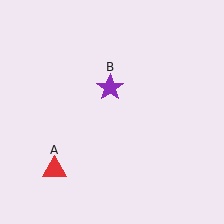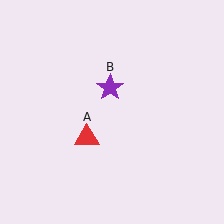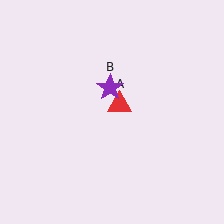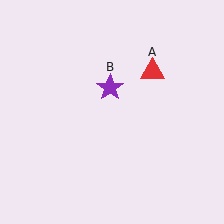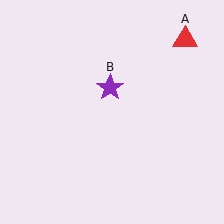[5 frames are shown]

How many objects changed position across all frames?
1 object changed position: red triangle (object A).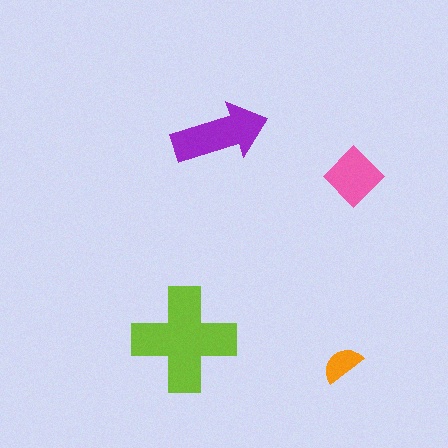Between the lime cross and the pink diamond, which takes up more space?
The lime cross.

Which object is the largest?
The lime cross.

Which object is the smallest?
The orange semicircle.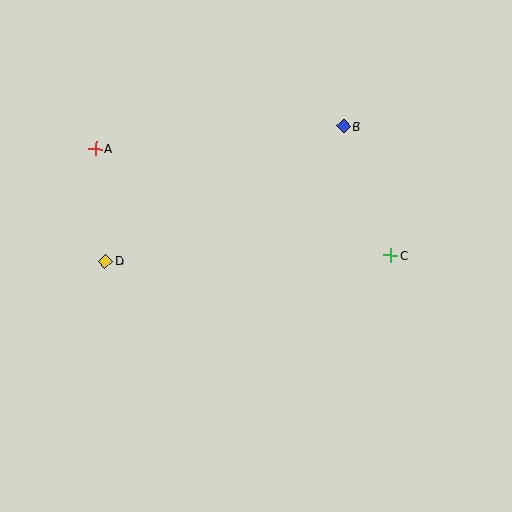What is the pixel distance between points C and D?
The distance between C and D is 285 pixels.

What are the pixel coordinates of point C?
Point C is at (391, 255).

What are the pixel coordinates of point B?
Point B is at (344, 126).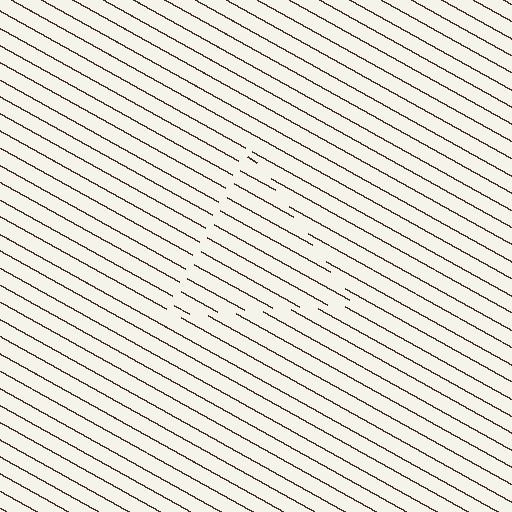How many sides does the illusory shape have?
3 sides — the line-ends trace a triangle.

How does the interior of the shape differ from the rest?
The interior of the shape contains the same grating, shifted by half a period — the contour is defined by the phase discontinuity where line-ends from the inner and outer gratings abut.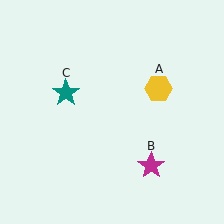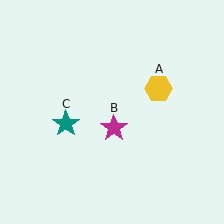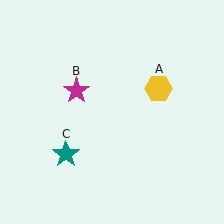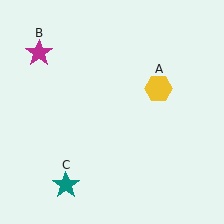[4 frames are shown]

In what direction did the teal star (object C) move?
The teal star (object C) moved down.